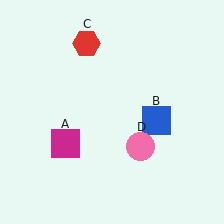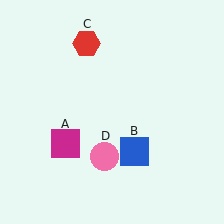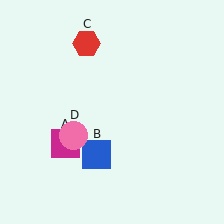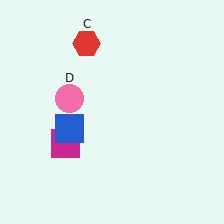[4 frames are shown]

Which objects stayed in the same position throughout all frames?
Magenta square (object A) and red hexagon (object C) remained stationary.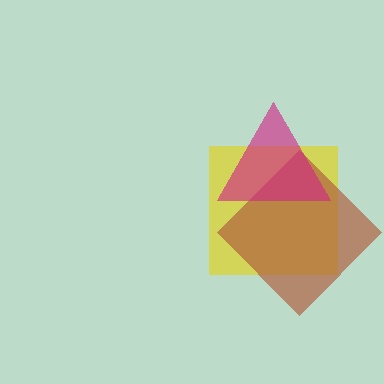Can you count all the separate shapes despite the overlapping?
Yes, there are 3 separate shapes.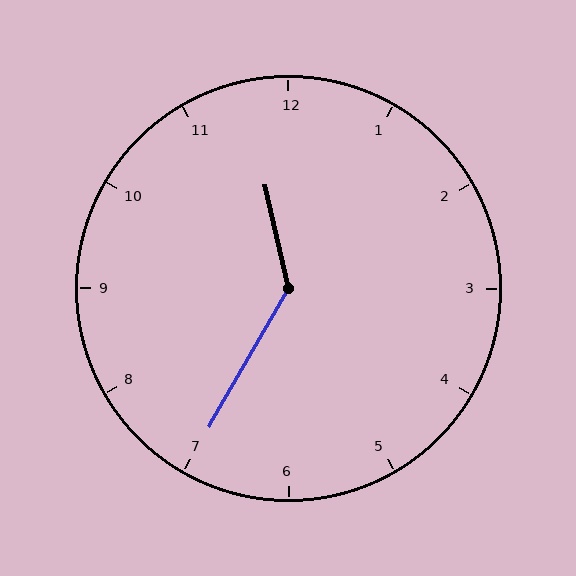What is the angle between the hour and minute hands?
Approximately 138 degrees.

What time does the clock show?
11:35.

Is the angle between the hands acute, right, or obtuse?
It is obtuse.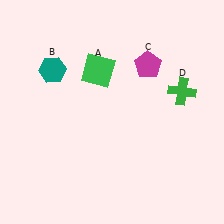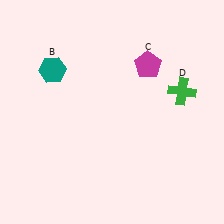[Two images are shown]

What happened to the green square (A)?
The green square (A) was removed in Image 2. It was in the top-left area of Image 1.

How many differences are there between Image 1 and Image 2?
There is 1 difference between the two images.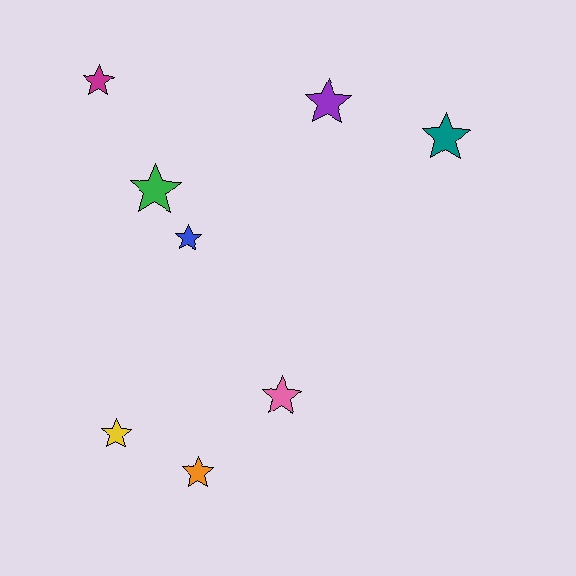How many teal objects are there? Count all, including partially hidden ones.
There is 1 teal object.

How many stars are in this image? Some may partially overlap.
There are 8 stars.